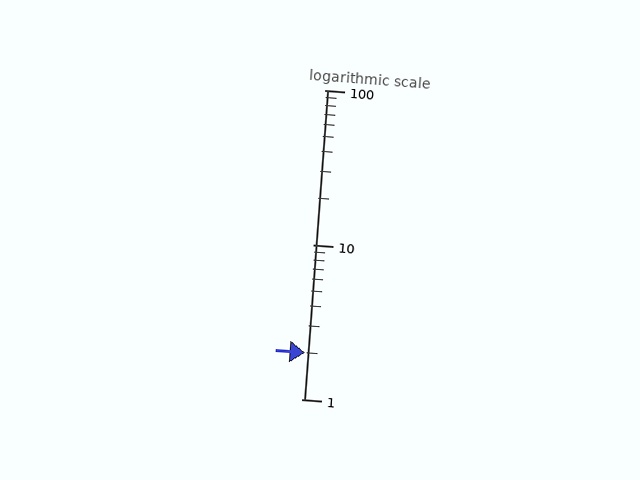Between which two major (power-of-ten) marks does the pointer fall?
The pointer is between 1 and 10.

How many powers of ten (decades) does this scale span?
The scale spans 2 decades, from 1 to 100.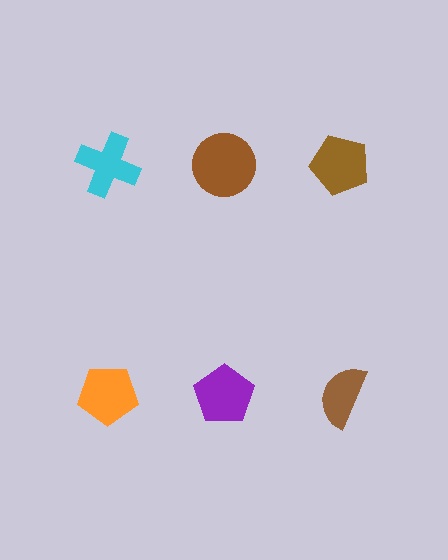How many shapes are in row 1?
3 shapes.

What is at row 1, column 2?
A brown circle.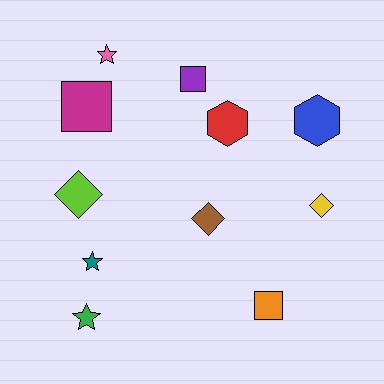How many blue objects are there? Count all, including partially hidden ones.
There is 1 blue object.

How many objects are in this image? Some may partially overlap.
There are 11 objects.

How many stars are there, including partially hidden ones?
There are 3 stars.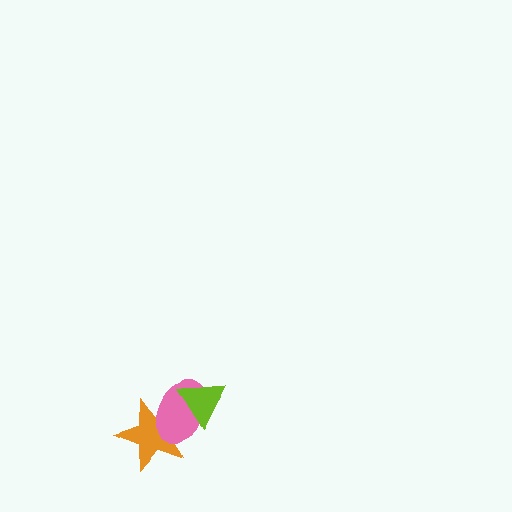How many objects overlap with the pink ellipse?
2 objects overlap with the pink ellipse.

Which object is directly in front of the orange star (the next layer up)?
The pink ellipse is directly in front of the orange star.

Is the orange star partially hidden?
Yes, it is partially covered by another shape.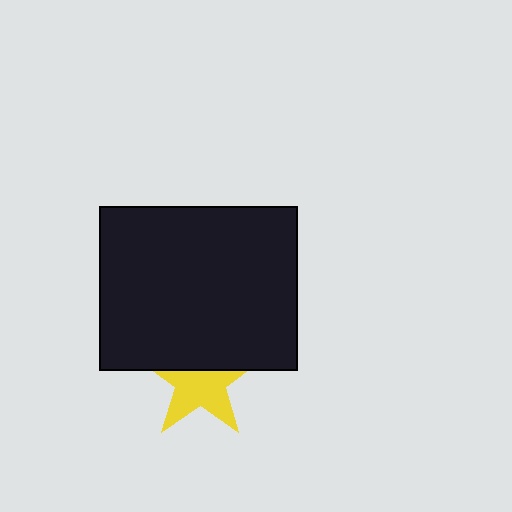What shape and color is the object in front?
The object in front is a black rectangle.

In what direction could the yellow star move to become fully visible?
The yellow star could move down. That would shift it out from behind the black rectangle entirely.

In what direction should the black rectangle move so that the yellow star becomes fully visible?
The black rectangle should move up. That is the shortest direction to clear the overlap and leave the yellow star fully visible.